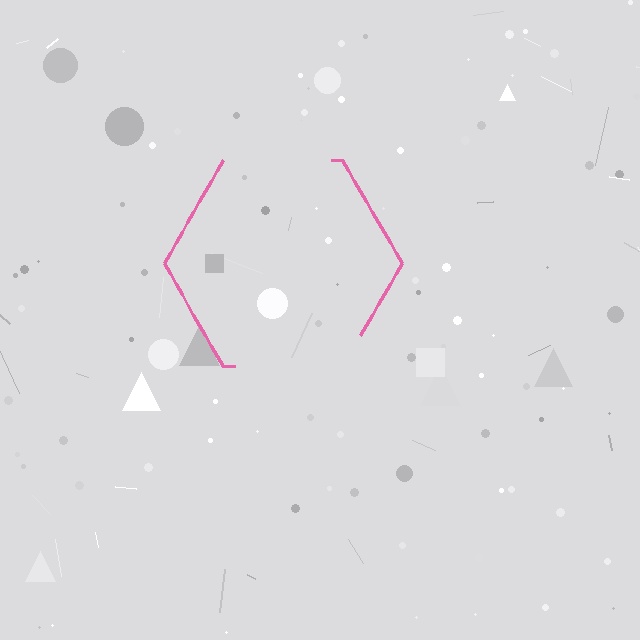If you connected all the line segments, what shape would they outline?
They would outline a hexagon.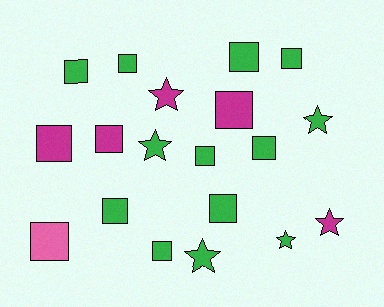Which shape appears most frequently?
Square, with 13 objects.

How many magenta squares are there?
There are 3 magenta squares.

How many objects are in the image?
There are 19 objects.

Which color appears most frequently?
Green, with 13 objects.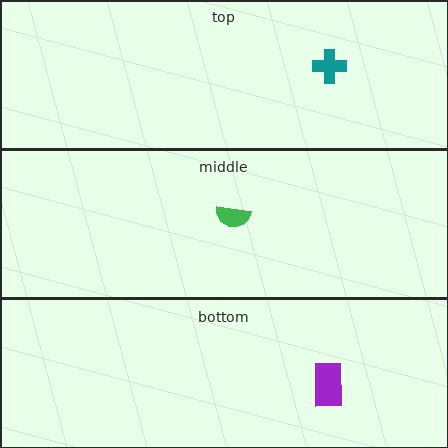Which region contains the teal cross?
The top region.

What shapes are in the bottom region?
The purple rectangle.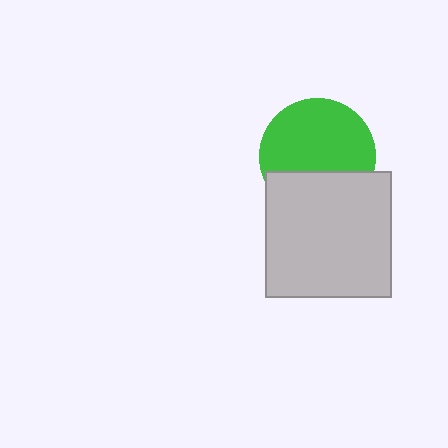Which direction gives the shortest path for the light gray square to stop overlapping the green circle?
Moving down gives the shortest separation.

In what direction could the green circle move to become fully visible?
The green circle could move up. That would shift it out from behind the light gray square entirely.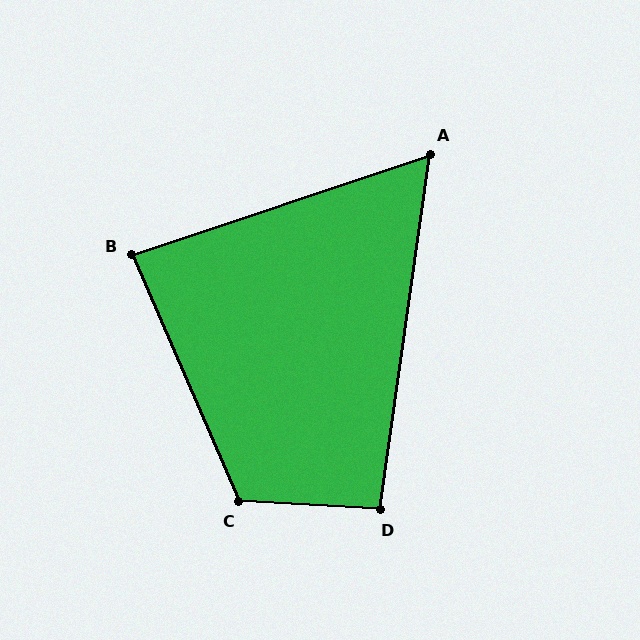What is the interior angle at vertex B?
Approximately 85 degrees (approximately right).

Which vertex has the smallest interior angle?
A, at approximately 63 degrees.